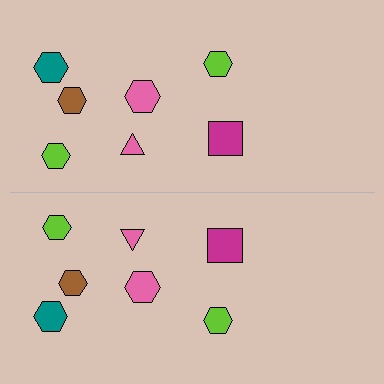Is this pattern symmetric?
Yes, this pattern has bilateral (reflection) symmetry.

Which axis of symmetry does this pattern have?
The pattern has a horizontal axis of symmetry running through the center of the image.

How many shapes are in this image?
There are 14 shapes in this image.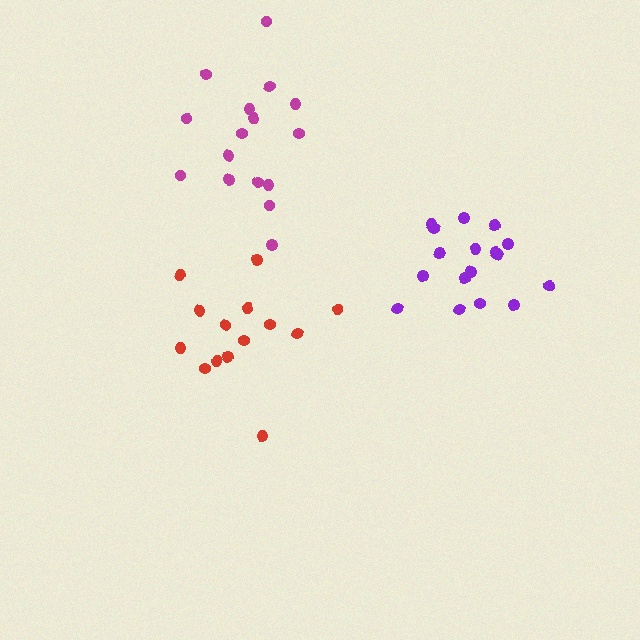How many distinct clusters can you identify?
There are 3 distinct clusters.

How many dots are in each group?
Group 1: 14 dots, Group 2: 17 dots, Group 3: 16 dots (47 total).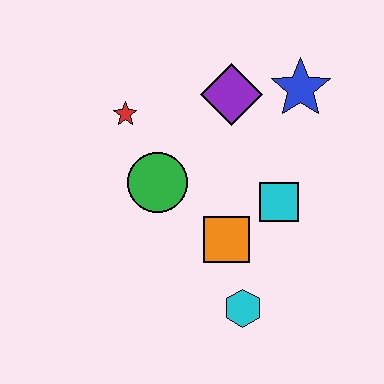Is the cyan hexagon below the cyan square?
Yes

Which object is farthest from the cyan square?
The red star is farthest from the cyan square.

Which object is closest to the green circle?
The red star is closest to the green circle.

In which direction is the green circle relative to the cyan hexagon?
The green circle is above the cyan hexagon.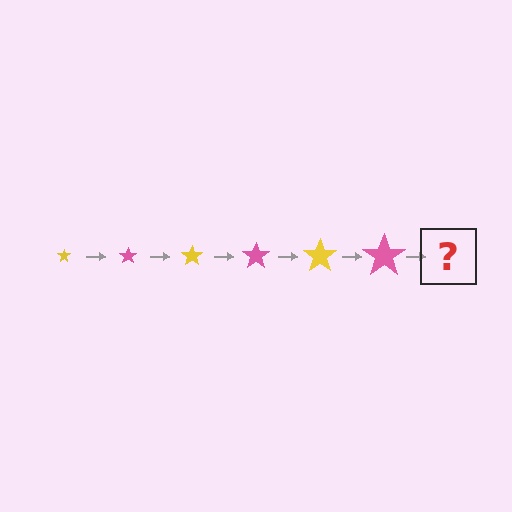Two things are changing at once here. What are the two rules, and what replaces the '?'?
The two rules are that the star grows larger each step and the color cycles through yellow and pink. The '?' should be a yellow star, larger than the previous one.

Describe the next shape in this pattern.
It should be a yellow star, larger than the previous one.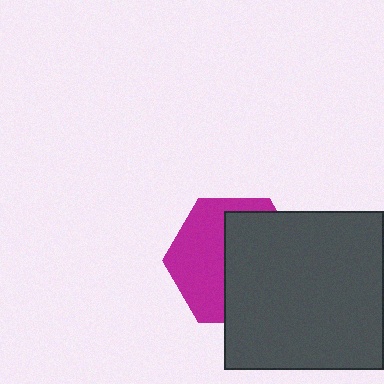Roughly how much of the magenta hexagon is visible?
About half of it is visible (roughly 45%).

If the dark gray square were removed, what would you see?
You would see the complete magenta hexagon.